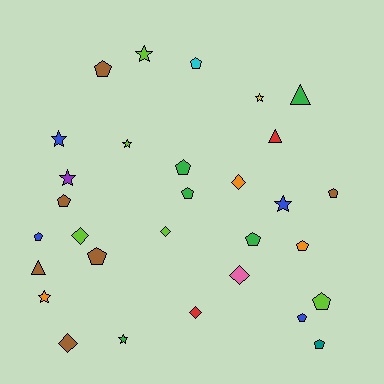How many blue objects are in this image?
There are 4 blue objects.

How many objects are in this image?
There are 30 objects.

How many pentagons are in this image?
There are 13 pentagons.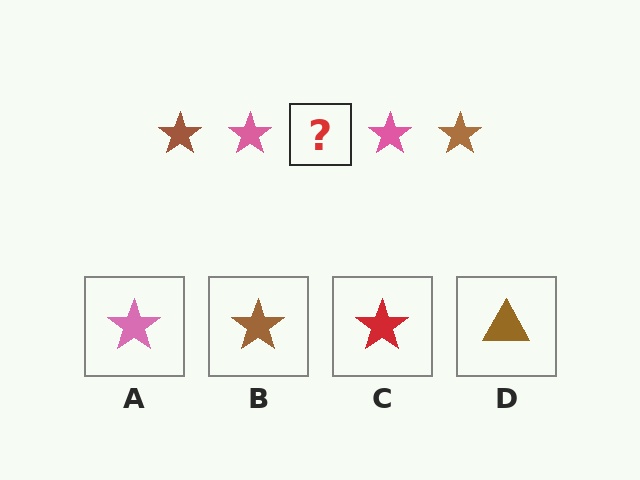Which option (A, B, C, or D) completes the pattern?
B.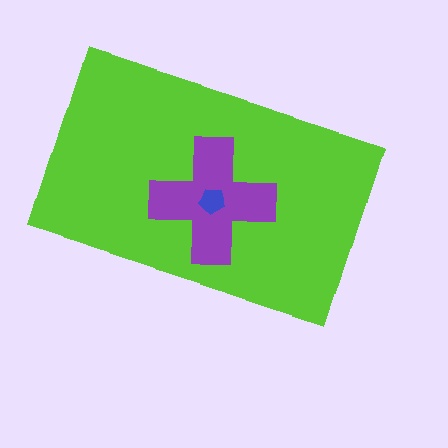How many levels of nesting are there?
3.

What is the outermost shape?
The lime rectangle.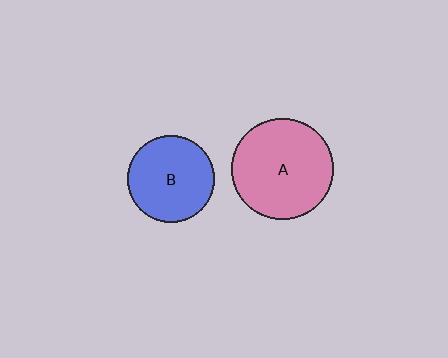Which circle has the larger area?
Circle A (pink).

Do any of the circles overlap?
No, none of the circles overlap.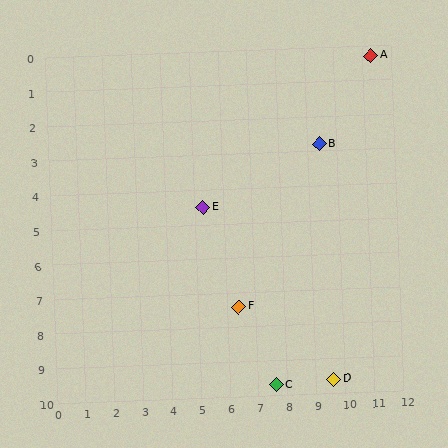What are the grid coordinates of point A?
Point A is at approximately (11.3, 0.3).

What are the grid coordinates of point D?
Point D is at approximately (9.6, 9.6).